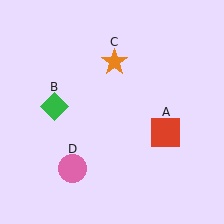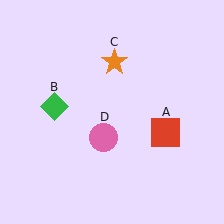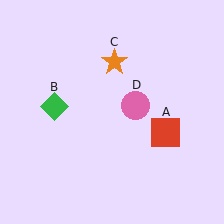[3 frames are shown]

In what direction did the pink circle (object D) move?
The pink circle (object D) moved up and to the right.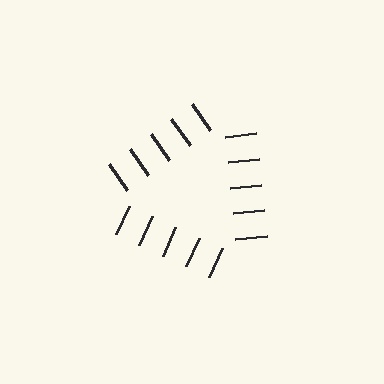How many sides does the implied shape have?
3 sides — the line-ends trace a triangle.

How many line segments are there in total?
15 — 5 along each of the 3 edges.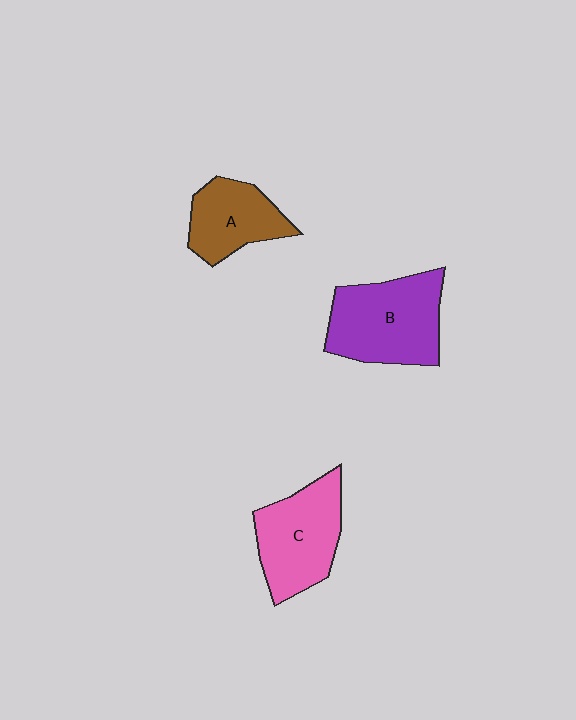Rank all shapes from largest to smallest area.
From largest to smallest: B (purple), C (pink), A (brown).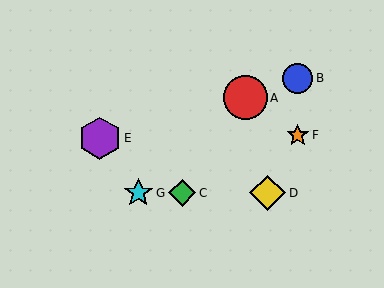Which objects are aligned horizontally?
Objects C, D, G are aligned horizontally.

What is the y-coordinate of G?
Object G is at y≈193.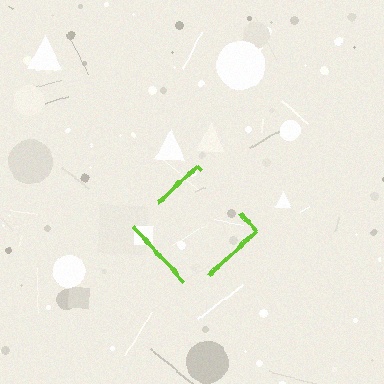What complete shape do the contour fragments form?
The contour fragments form a diamond.